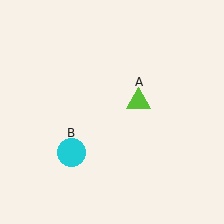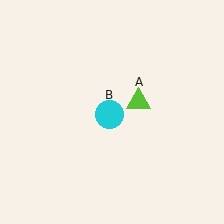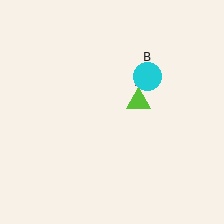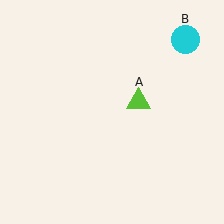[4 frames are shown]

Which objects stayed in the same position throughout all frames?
Lime triangle (object A) remained stationary.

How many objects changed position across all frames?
1 object changed position: cyan circle (object B).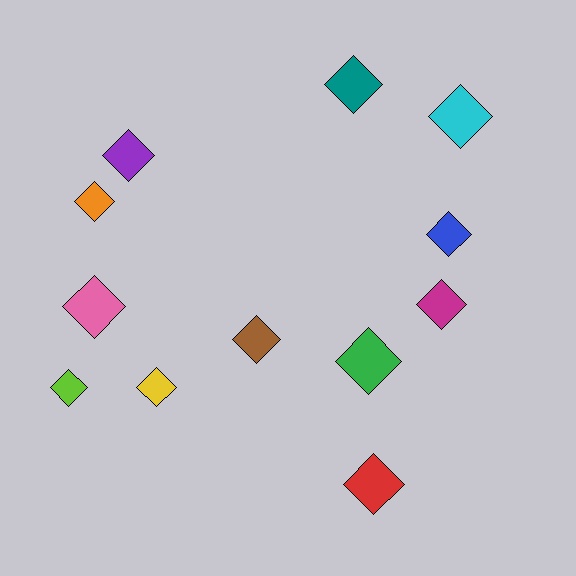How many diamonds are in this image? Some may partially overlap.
There are 12 diamonds.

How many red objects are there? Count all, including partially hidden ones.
There is 1 red object.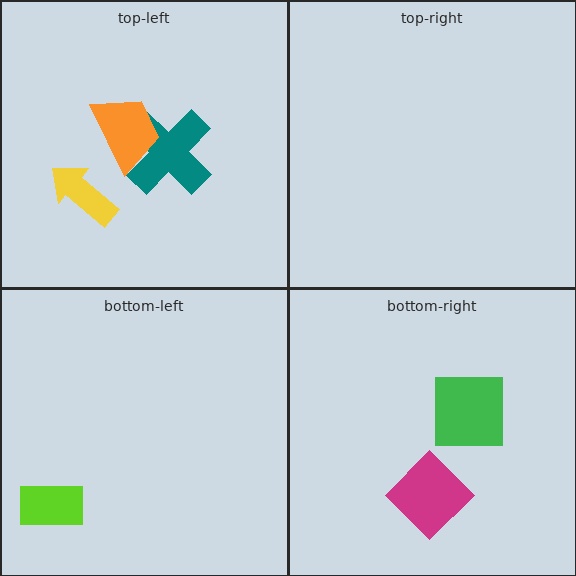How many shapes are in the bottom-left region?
1.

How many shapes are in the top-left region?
3.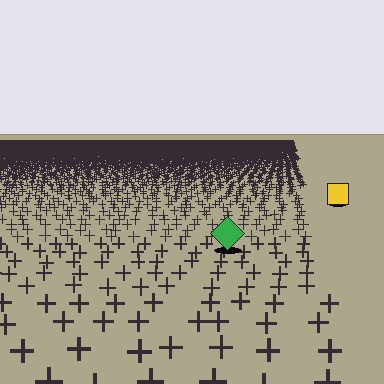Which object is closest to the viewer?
The green diamond is closest. The texture marks near it are larger and more spread out.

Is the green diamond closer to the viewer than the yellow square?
Yes. The green diamond is closer — you can tell from the texture gradient: the ground texture is coarser near it.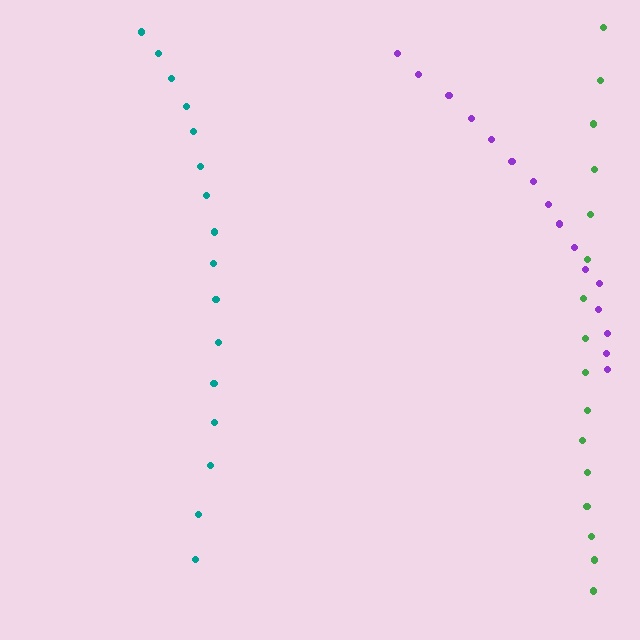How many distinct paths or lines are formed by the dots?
There are 3 distinct paths.